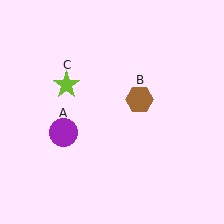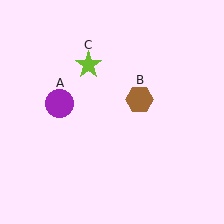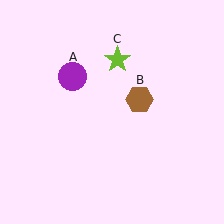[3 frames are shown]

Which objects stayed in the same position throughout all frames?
Brown hexagon (object B) remained stationary.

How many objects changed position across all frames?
2 objects changed position: purple circle (object A), lime star (object C).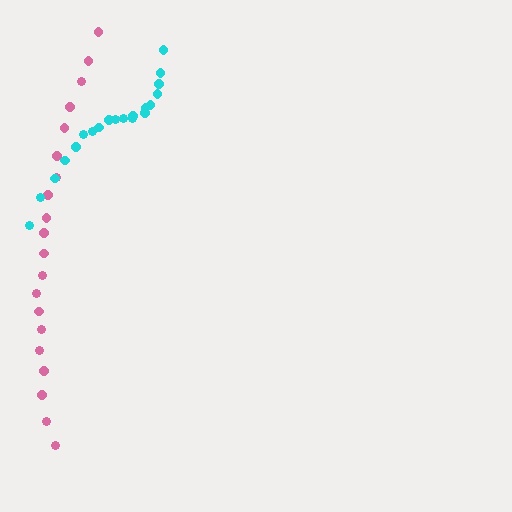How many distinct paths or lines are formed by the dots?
There are 2 distinct paths.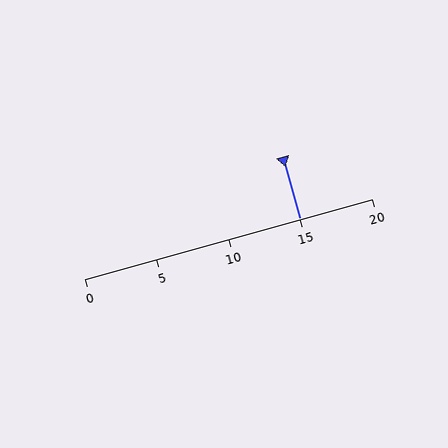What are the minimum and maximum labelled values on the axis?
The axis runs from 0 to 20.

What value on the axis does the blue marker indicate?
The marker indicates approximately 15.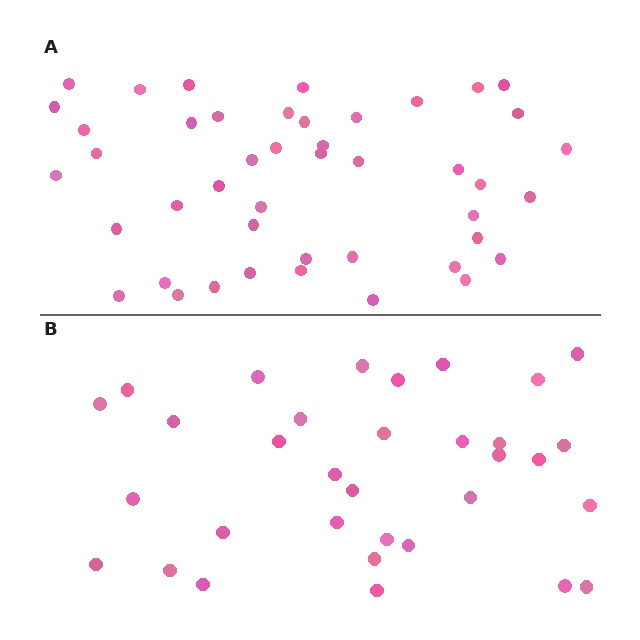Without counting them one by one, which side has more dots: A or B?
Region A (the top region) has more dots.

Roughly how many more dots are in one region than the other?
Region A has roughly 12 or so more dots than region B.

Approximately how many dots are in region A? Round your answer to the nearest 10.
About 40 dots. (The exact count is 45, which rounds to 40.)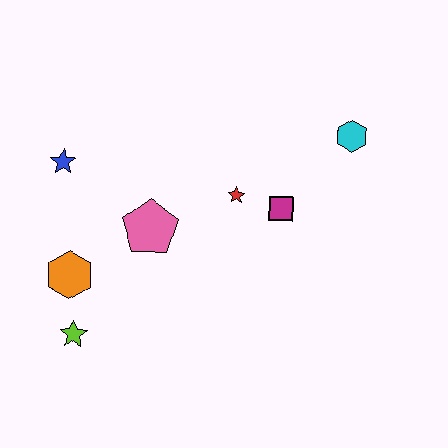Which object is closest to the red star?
The magenta square is closest to the red star.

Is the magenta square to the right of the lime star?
Yes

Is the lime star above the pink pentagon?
No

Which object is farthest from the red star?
The lime star is farthest from the red star.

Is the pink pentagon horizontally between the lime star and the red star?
Yes